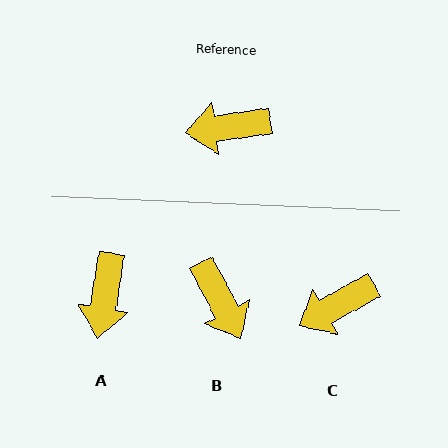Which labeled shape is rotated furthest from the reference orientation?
B, about 110 degrees away.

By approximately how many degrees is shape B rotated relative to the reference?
Approximately 110 degrees counter-clockwise.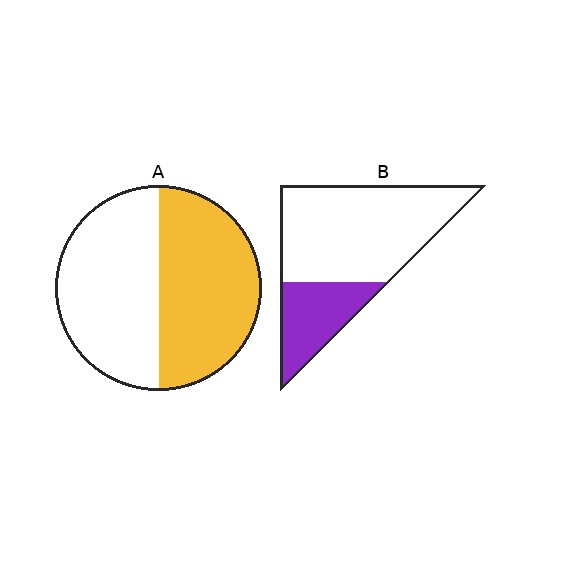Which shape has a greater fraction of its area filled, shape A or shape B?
Shape A.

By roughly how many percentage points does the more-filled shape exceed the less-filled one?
By roughly 20 percentage points (A over B).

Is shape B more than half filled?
No.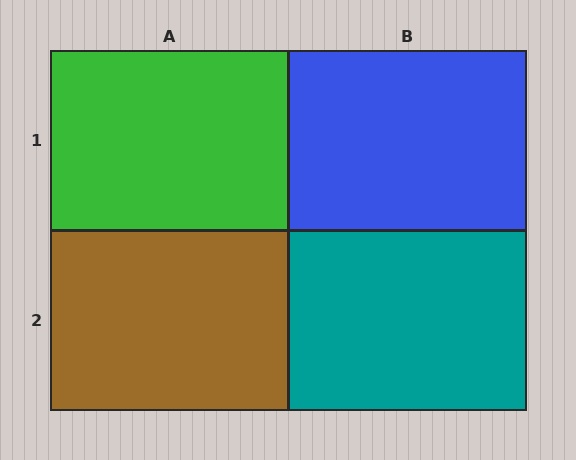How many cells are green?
1 cell is green.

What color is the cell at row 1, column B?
Blue.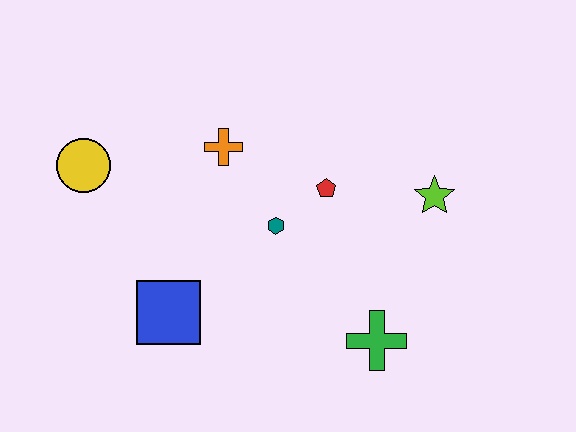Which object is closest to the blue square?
The teal hexagon is closest to the blue square.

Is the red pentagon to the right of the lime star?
No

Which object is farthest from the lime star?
The yellow circle is farthest from the lime star.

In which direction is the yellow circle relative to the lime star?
The yellow circle is to the left of the lime star.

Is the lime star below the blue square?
No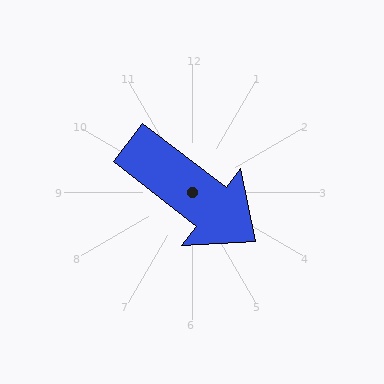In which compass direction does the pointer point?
Southeast.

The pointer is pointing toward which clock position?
Roughly 4 o'clock.